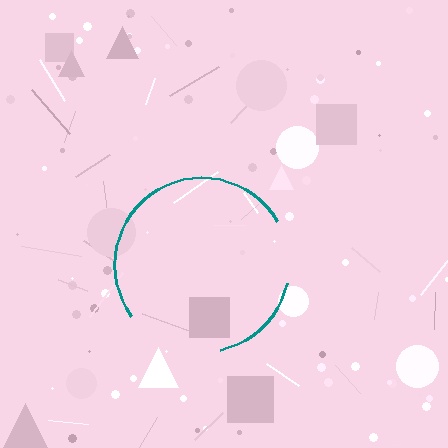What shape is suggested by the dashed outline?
The dashed outline suggests a circle.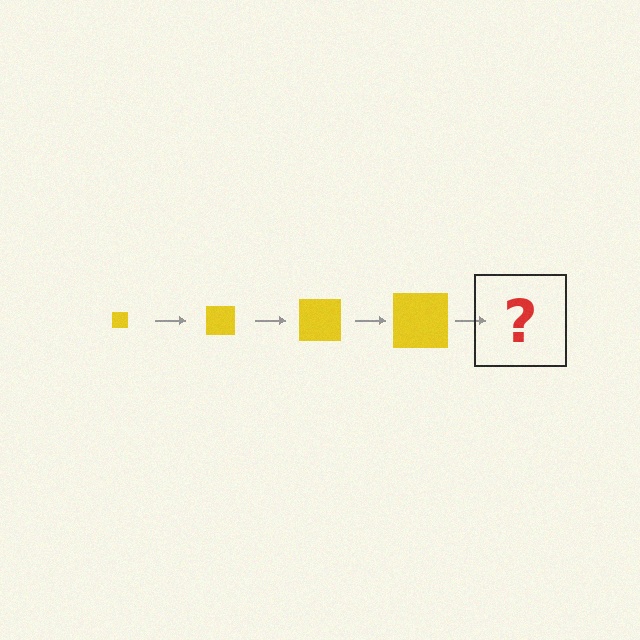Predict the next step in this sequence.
The next step is a yellow square, larger than the previous one.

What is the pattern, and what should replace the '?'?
The pattern is that the square gets progressively larger each step. The '?' should be a yellow square, larger than the previous one.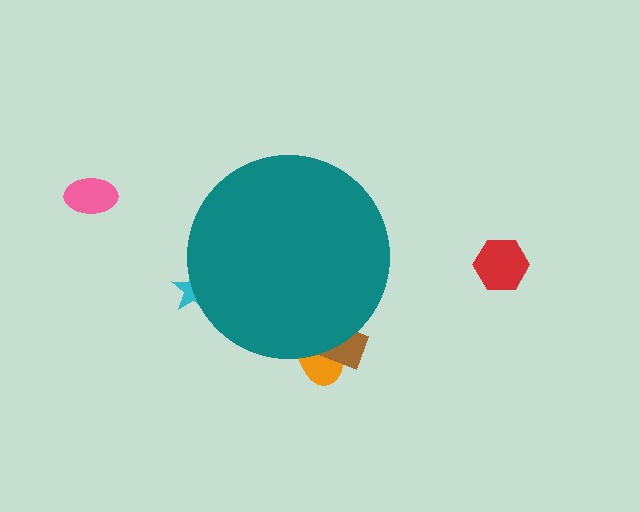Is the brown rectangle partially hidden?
Yes, the brown rectangle is partially hidden behind the teal circle.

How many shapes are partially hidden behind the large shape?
3 shapes are partially hidden.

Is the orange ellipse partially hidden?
Yes, the orange ellipse is partially hidden behind the teal circle.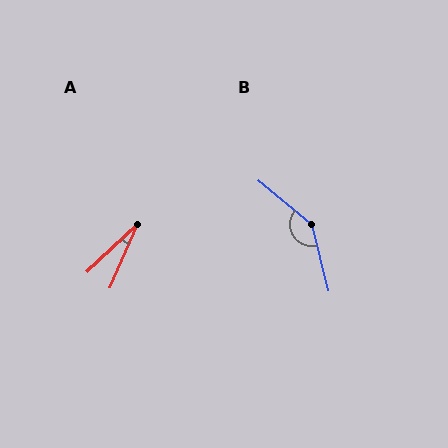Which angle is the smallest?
A, at approximately 23 degrees.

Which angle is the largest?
B, at approximately 144 degrees.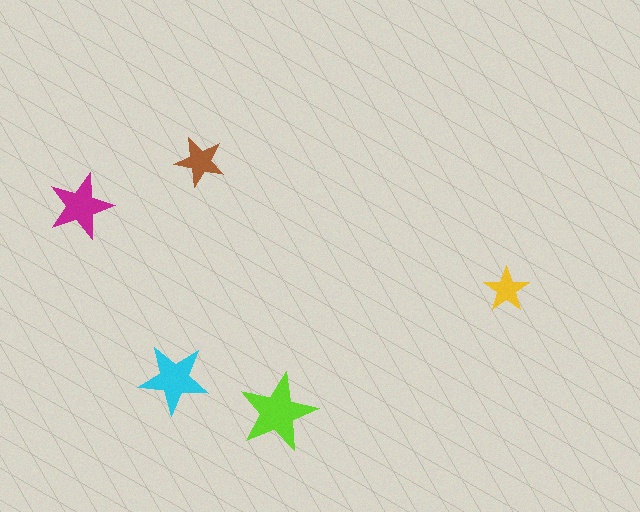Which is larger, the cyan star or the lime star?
The lime one.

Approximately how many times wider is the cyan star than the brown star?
About 1.5 times wider.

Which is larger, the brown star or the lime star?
The lime one.